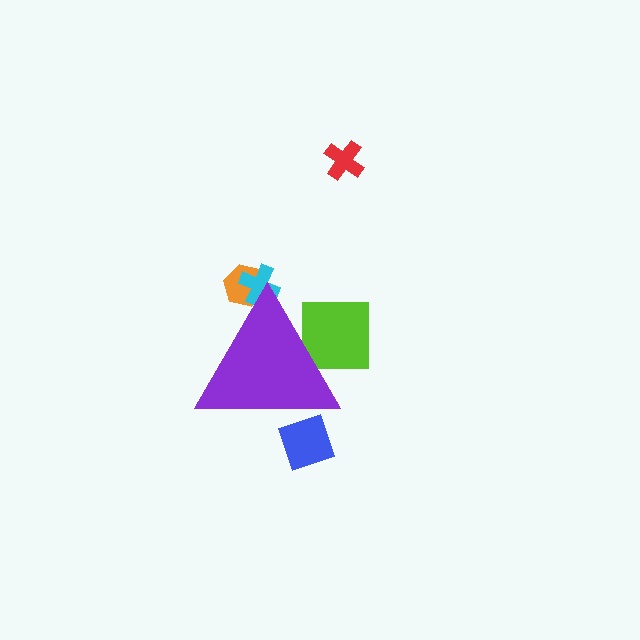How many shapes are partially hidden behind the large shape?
4 shapes are partially hidden.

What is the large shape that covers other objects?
A purple triangle.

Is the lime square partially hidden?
Yes, the lime square is partially hidden behind the purple triangle.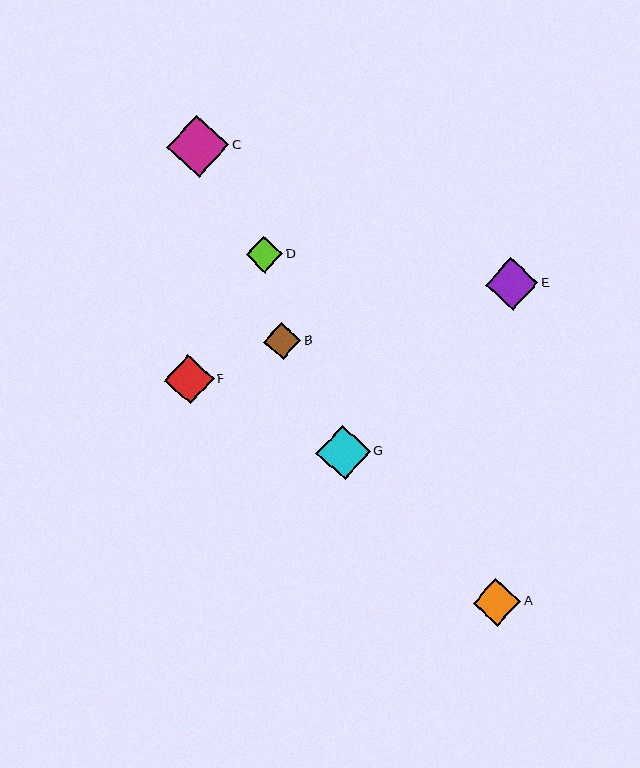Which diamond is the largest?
Diamond C is the largest with a size of approximately 63 pixels.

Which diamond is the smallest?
Diamond D is the smallest with a size of approximately 37 pixels.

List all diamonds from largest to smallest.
From largest to smallest: C, G, E, F, A, B, D.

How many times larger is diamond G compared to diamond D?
Diamond G is approximately 1.5 times the size of diamond D.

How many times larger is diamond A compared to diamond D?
Diamond A is approximately 1.3 times the size of diamond D.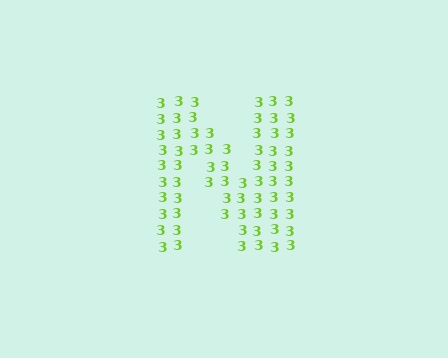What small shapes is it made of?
It is made of small digit 3's.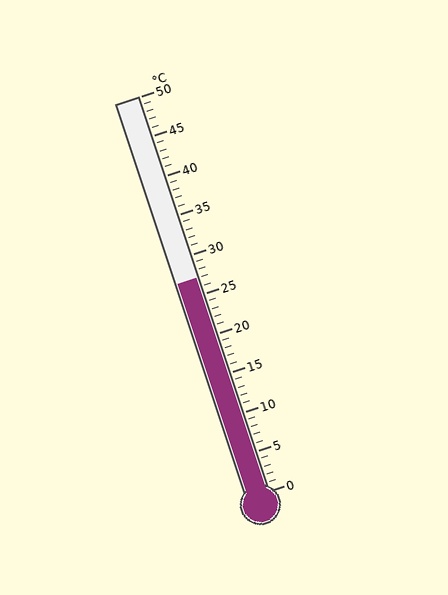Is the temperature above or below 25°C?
The temperature is above 25°C.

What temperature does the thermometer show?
The thermometer shows approximately 27°C.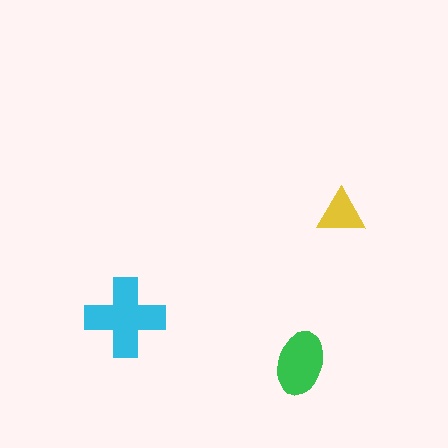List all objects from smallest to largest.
The yellow triangle, the green ellipse, the cyan cross.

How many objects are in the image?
There are 3 objects in the image.